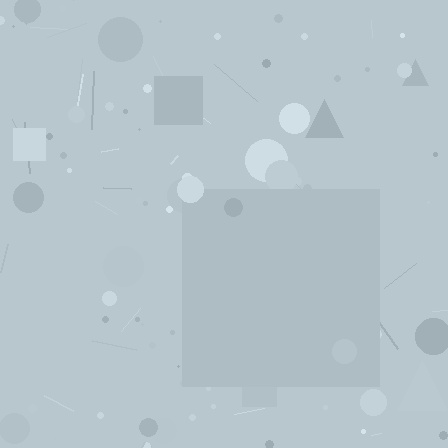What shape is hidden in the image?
A square is hidden in the image.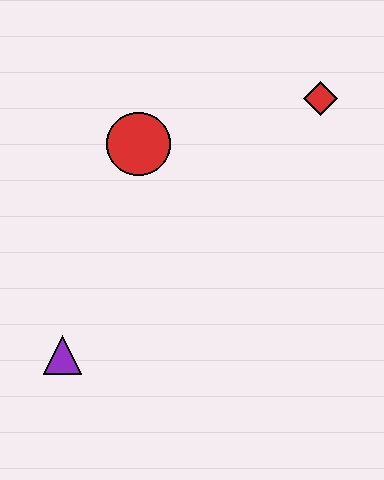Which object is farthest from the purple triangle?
The red diamond is farthest from the purple triangle.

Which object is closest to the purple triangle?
The red circle is closest to the purple triangle.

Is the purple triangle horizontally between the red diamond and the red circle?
No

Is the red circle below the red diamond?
Yes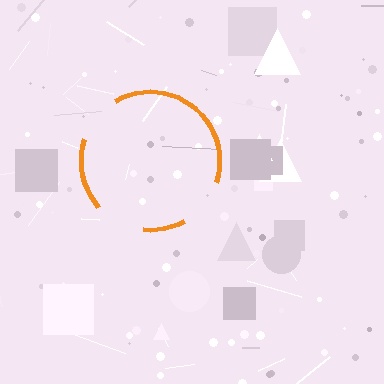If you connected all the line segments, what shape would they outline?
They would outline a circle.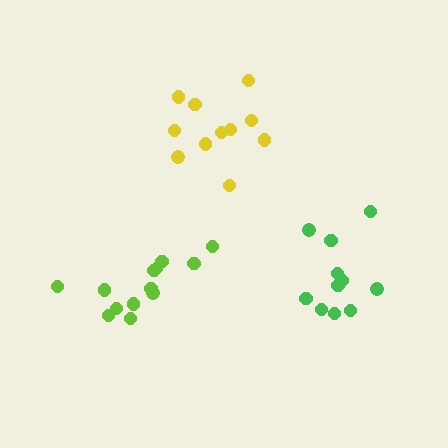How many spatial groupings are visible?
There are 3 spatial groupings.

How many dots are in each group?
Group 1: 13 dots, Group 2: 11 dots, Group 3: 11 dots (35 total).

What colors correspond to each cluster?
The clusters are colored: lime, yellow, green.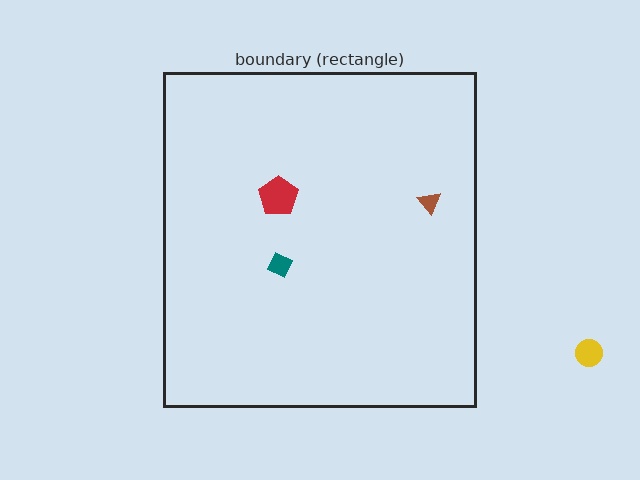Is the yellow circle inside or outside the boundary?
Outside.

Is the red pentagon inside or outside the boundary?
Inside.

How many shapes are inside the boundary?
3 inside, 1 outside.